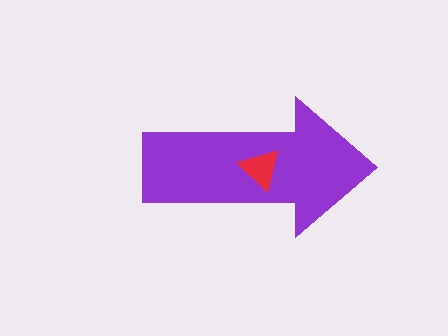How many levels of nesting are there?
2.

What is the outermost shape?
The purple arrow.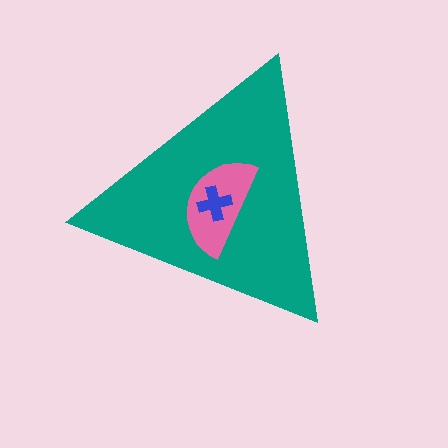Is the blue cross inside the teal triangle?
Yes.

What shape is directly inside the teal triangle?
The pink semicircle.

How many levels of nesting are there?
3.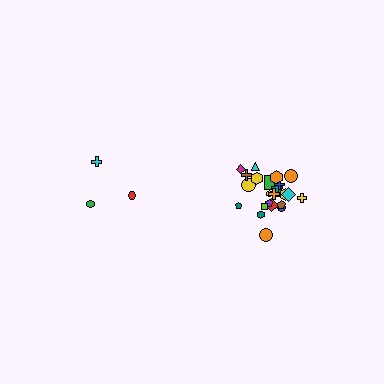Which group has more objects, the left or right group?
The right group.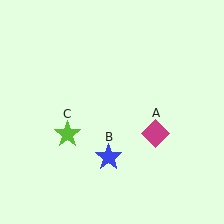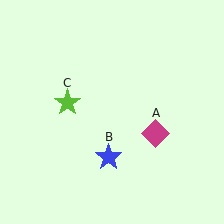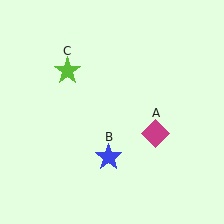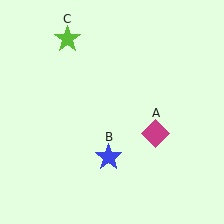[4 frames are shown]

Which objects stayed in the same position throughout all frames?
Magenta diamond (object A) and blue star (object B) remained stationary.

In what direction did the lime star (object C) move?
The lime star (object C) moved up.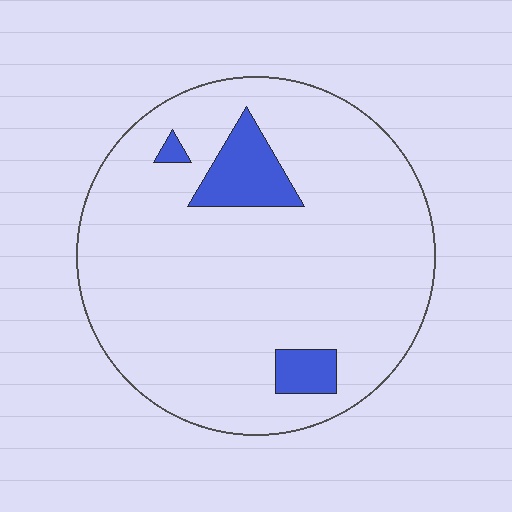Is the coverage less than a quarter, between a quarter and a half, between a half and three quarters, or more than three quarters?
Less than a quarter.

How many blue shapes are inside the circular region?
3.